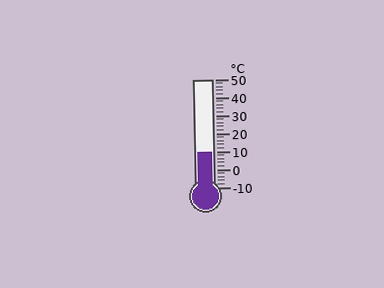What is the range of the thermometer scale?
The thermometer scale ranges from -10°C to 50°C.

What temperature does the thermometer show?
The thermometer shows approximately 10°C.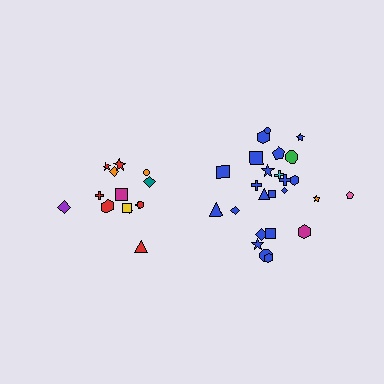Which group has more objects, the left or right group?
The right group.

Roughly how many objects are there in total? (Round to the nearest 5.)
Roughly 40 objects in total.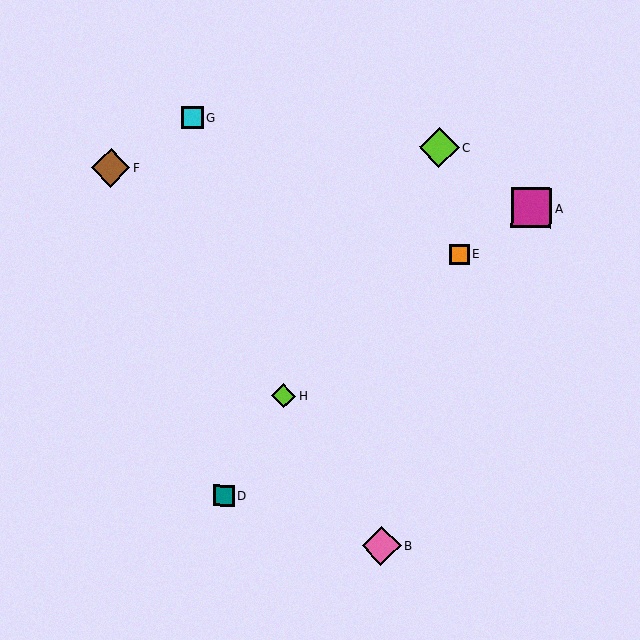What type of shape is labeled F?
Shape F is a brown diamond.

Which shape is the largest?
The magenta square (labeled A) is the largest.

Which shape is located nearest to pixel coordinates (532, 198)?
The magenta square (labeled A) at (531, 208) is nearest to that location.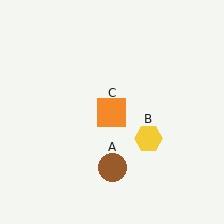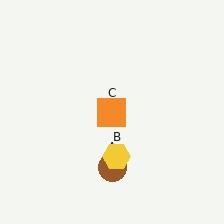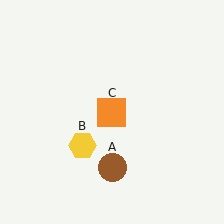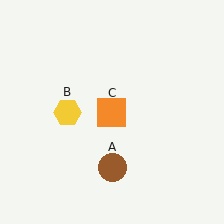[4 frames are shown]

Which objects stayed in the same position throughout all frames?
Brown circle (object A) and orange square (object C) remained stationary.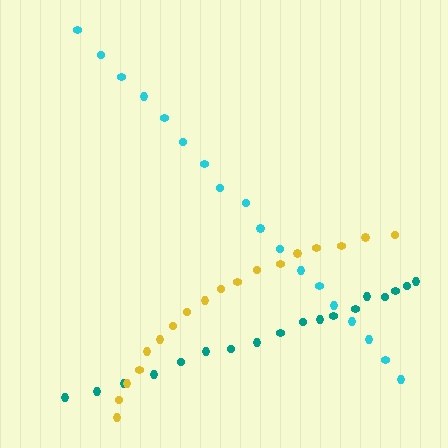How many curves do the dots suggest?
There are 3 distinct paths.